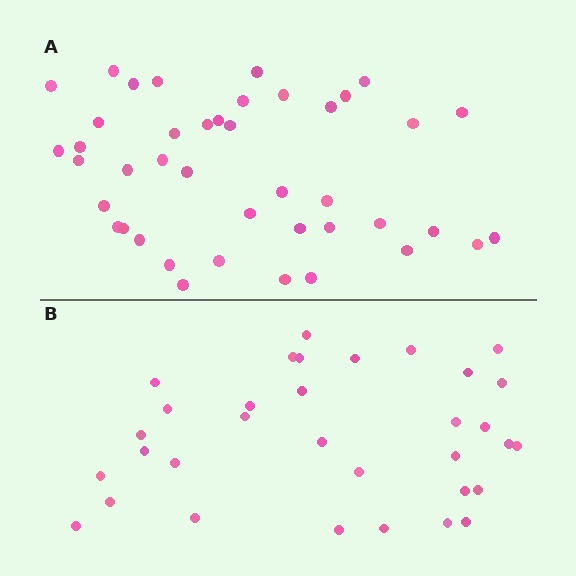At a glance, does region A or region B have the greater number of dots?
Region A (the top region) has more dots.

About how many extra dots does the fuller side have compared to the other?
Region A has roughly 8 or so more dots than region B.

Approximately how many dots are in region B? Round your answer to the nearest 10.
About 30 dots. (The exact count is 33, which rounds to 30.)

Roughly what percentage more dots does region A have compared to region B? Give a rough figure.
About 25% more.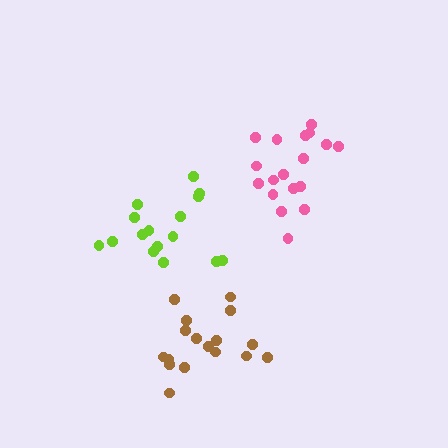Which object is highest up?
The pink cluster is topmost.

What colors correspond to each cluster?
The clusters are colored: brown, pink, lime.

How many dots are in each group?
Group 1: 17 dots, Group 2: 18 dots, Group 3: 16 dots (51 total).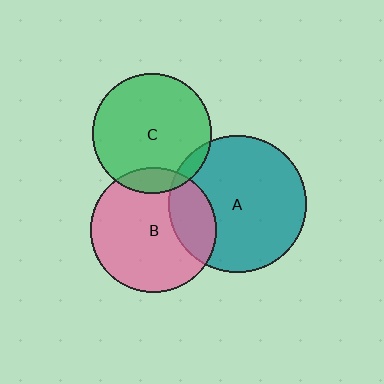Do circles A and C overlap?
Yes.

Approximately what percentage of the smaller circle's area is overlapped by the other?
Approximately 5%.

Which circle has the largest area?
Circle A (teal).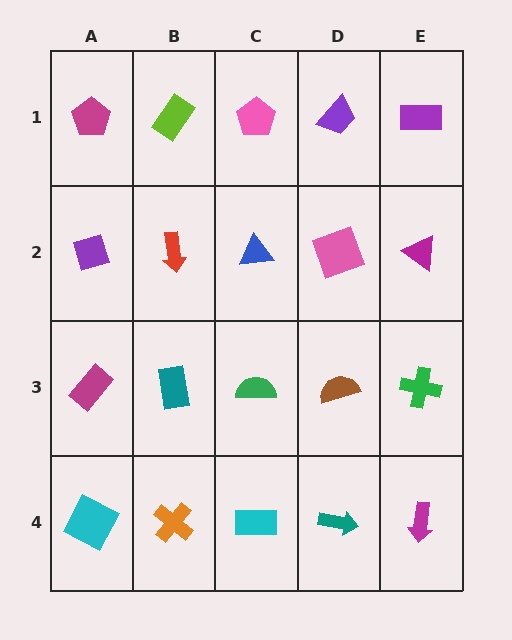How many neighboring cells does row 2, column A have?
3.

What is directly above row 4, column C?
A green semicircle.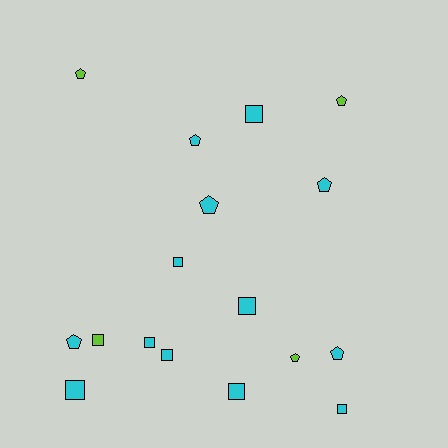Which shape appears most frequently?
Square, with 9 objects.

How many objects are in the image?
There are 17 objects.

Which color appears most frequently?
Cyan, with 13 objects.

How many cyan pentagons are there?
There are 5 cyan pentagons.